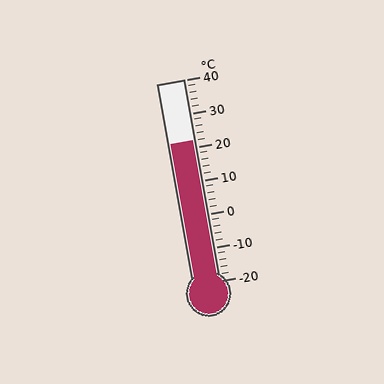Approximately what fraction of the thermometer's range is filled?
The thermometer is filled to approximately 70% of its range.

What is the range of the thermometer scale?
The thermometer scale ranges from -20°C to 40°C.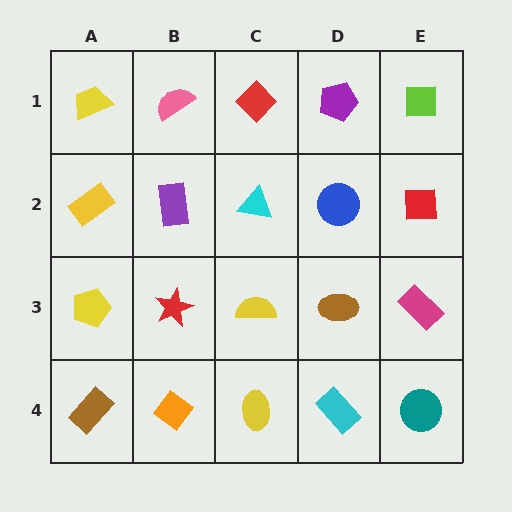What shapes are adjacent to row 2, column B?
A pink semicircle (row 1, column B), a red star (row 3, column B), a yellow rectangle (row 2, column A), a cyan triangle (row 2, column C).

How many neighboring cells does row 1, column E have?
2.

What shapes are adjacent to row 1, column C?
A cyan triangle (row 2, column C), a pink semicircle (row 1, column B), a purple pentagon (row 1, column D).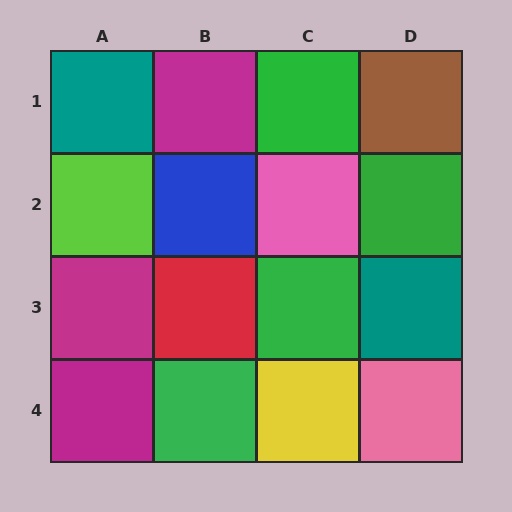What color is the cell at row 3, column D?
Teal.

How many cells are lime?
1 cell is lime.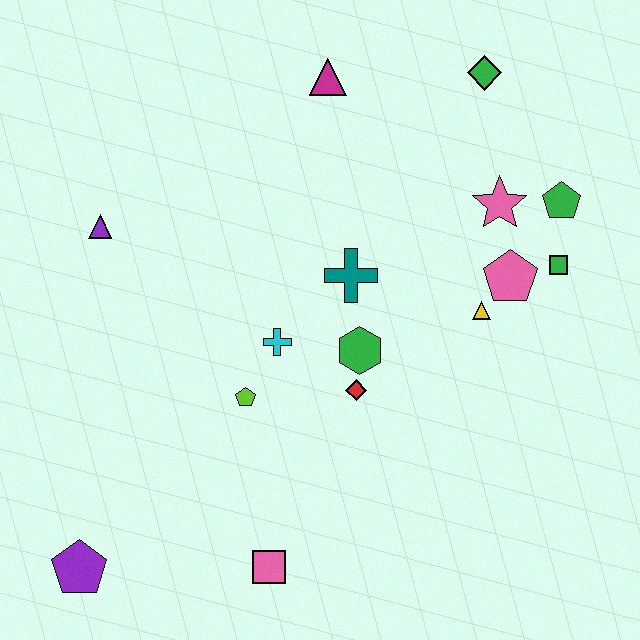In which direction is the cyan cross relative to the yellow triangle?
The cyan cross is to the left of the yellow triangle.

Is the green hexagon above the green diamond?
No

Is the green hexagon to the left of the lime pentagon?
No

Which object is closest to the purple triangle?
The cyan cross is closest to the purple triangle.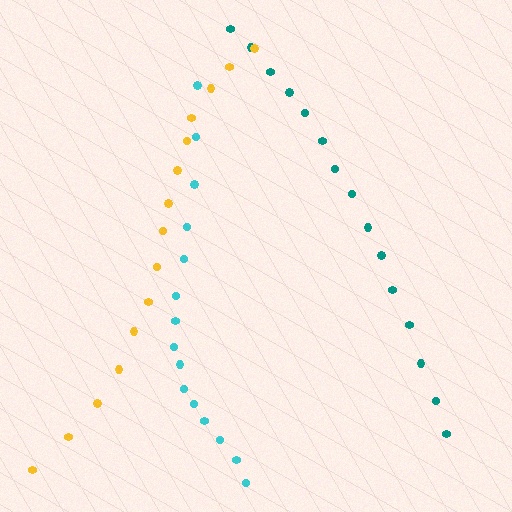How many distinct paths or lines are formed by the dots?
There are 3 distinct paths.